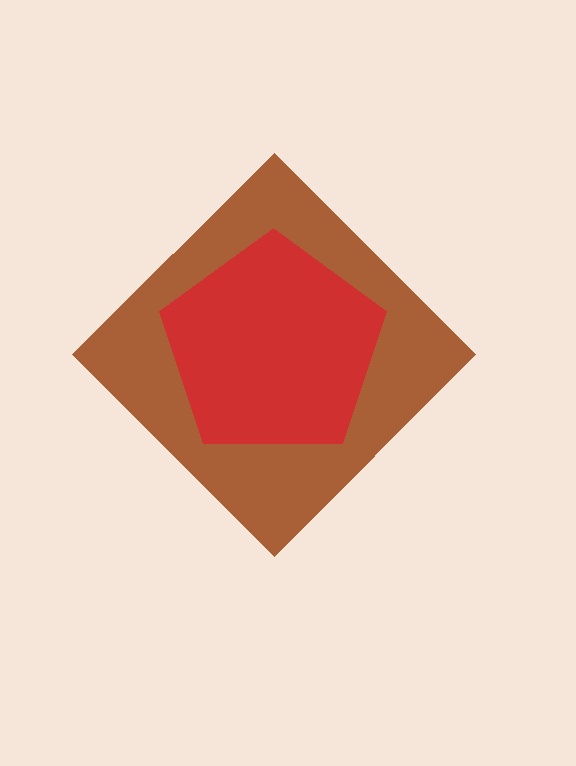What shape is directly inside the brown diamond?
The red pentagon.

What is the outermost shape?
The brown diamond.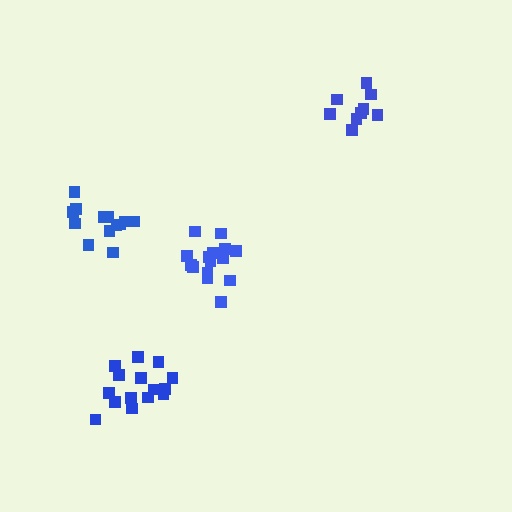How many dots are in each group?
Group 1: 15 dots, Group 2: 13 dots, Group 3: 15 dots, Group 4: 9 dots (52 total).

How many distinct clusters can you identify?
There are 4 distinct clusters.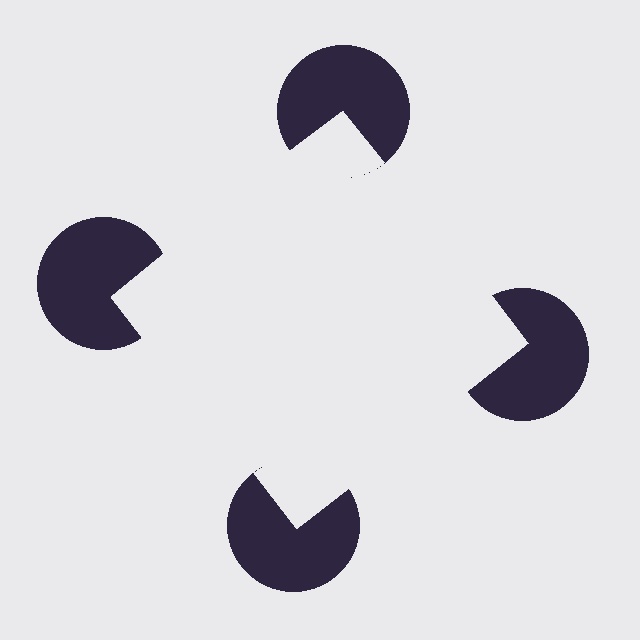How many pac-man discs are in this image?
There are 4 — one at each vertex of the illusory square.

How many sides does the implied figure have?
4 sides.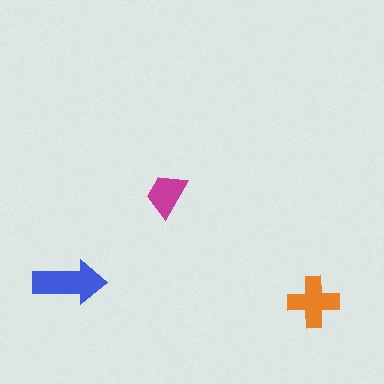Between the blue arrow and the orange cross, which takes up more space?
The blue arrow.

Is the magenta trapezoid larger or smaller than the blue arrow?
Smaller.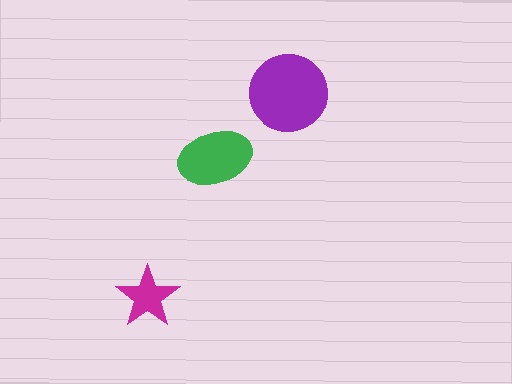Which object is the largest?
The purple circle.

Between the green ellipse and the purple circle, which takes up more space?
The purple circle.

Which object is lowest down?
The magenta star is bottommost.